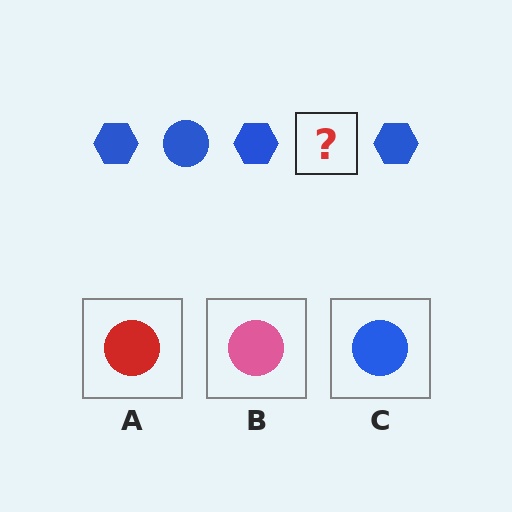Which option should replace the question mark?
Option C.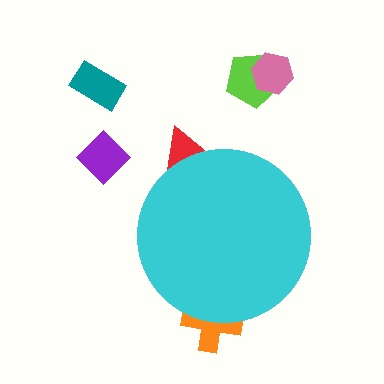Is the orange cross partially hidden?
Yes, the orange cross is partially hidden behind the cyan circle.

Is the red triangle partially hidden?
Yes, the red triangle is partially hidden behind the cyan circle.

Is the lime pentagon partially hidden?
No, the lime pentagon is fully visible.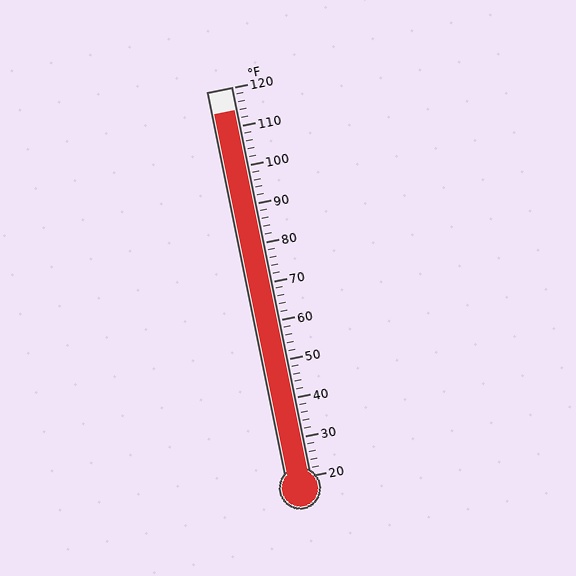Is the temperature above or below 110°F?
The temperature is above 110°F.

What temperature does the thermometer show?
The thermometer shows approximately 114°F.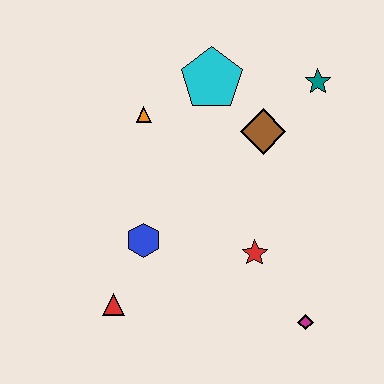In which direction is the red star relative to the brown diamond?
The red star is below the brown diamond.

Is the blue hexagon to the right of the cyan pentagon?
No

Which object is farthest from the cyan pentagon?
The magenta diamond is farthest from the cyan pentagon.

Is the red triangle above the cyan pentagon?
No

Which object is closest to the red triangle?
The blue hexagon is closest to the red triangle.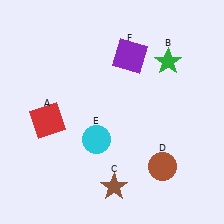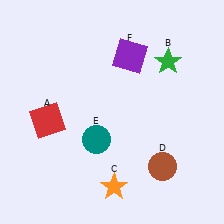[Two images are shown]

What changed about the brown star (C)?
In Image 1, C is brown. In Image 2, it changed to orange.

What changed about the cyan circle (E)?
In Image 1, E is cyan. In Image 2, it changed to teal.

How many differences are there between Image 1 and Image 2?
There are 2 differences between the two images.